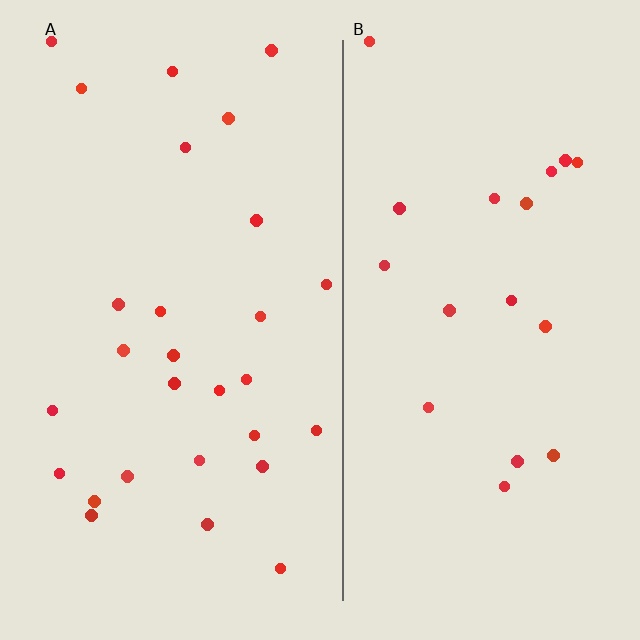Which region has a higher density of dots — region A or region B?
A (the left).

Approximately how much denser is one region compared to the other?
Approximately 1.5× — region A over region B.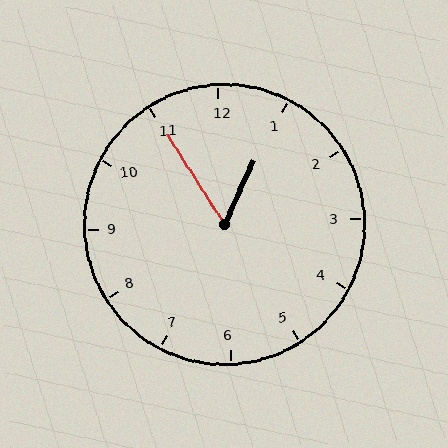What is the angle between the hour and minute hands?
Approximately 58 degrees.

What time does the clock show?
12:55.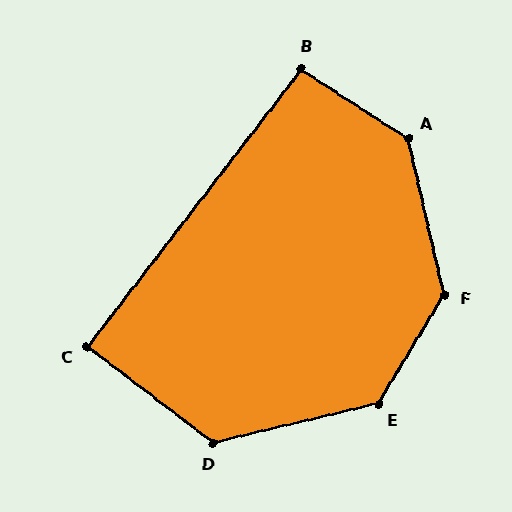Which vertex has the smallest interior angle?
C, at approximately 90 degrees.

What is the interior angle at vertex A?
Approximately 136 degrees (obtuse).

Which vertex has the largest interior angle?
F, at approximately 136 degrees.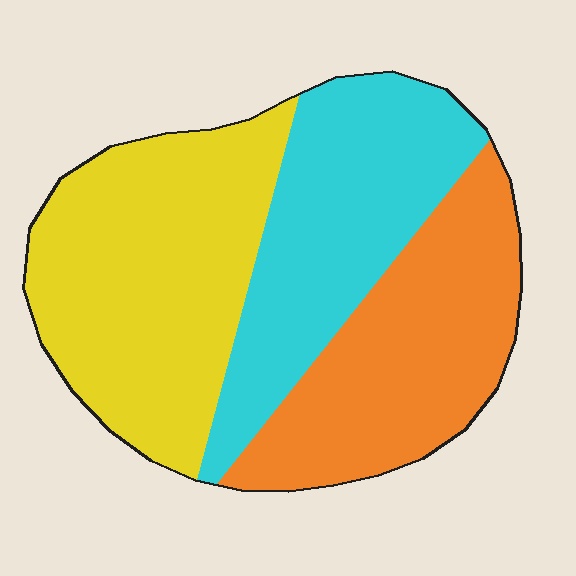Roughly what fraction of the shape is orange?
Orange takes up between a quarter and a half of the shape.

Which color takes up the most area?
Yellow, at roughly 40%.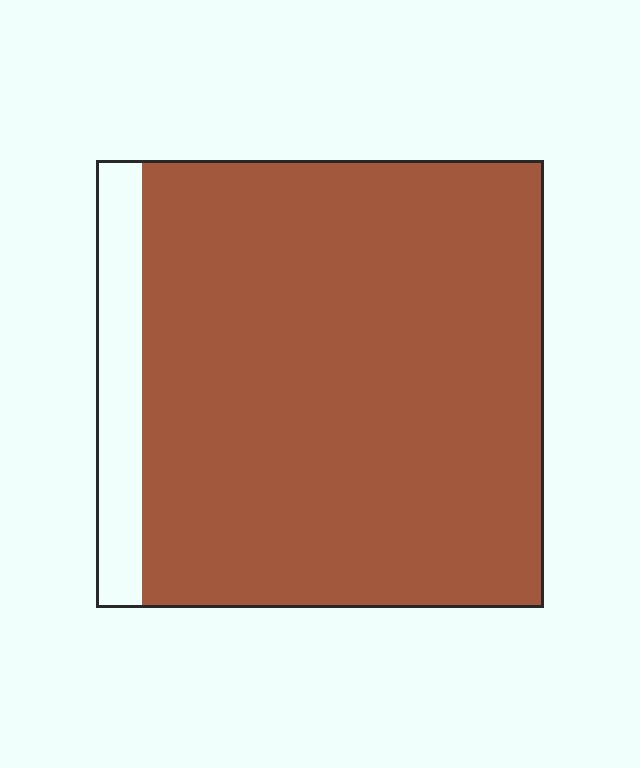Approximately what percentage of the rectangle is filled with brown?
Approximately 90%.